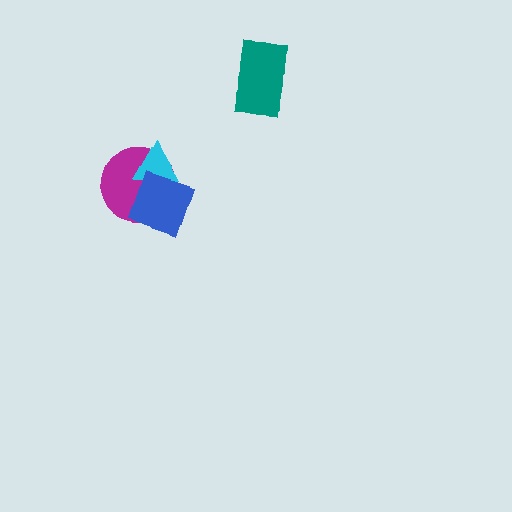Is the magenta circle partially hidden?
Yes, it is partially covered by another shape.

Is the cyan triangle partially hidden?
Yes, it is partially covered by another shape.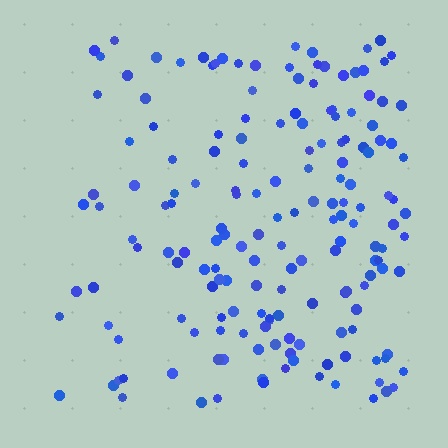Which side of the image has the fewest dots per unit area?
The left.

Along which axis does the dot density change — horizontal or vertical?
Horizontal.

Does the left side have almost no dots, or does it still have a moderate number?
Still a moderate number, just noticeably fewer than the right.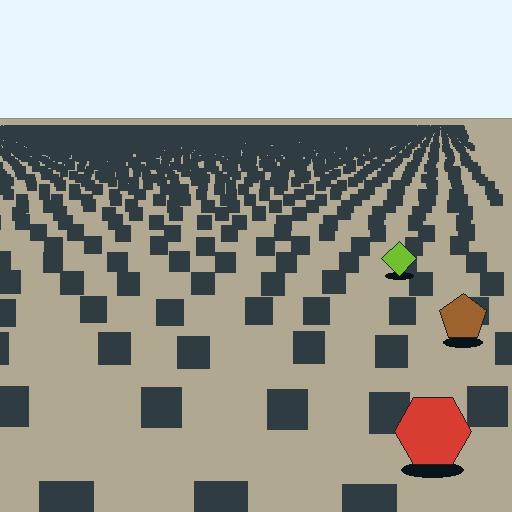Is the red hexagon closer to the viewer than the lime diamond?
Yes. The red hexagon is closer — you can tell from the texture gradient: the ground texture is coarser near it.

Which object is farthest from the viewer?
The lime diamond is farthest from the viewer. It appears smaller and the ground texture around it is denser.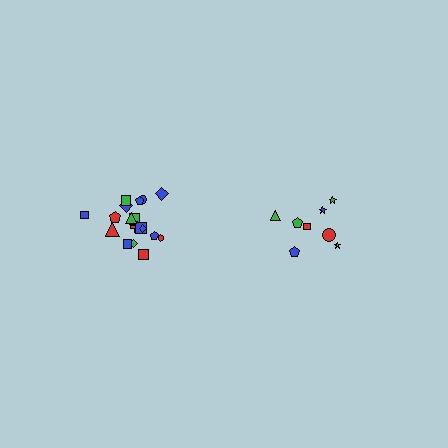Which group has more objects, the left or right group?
The left group.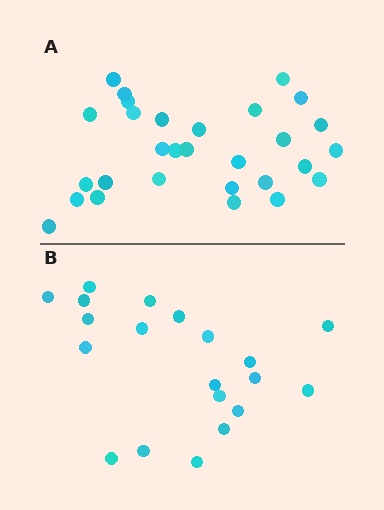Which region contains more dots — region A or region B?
Region A (the top region) has more dots.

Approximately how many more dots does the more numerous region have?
Region A has roughly 8 or so more dots than region B.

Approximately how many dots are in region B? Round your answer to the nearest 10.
About 20 dots.